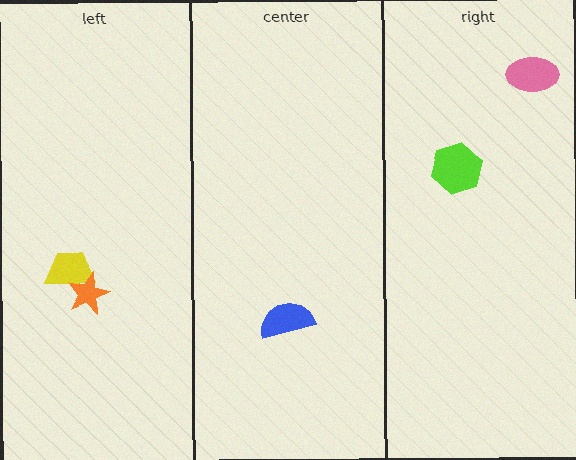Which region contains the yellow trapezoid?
The left region.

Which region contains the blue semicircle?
The center region.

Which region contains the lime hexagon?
The right region.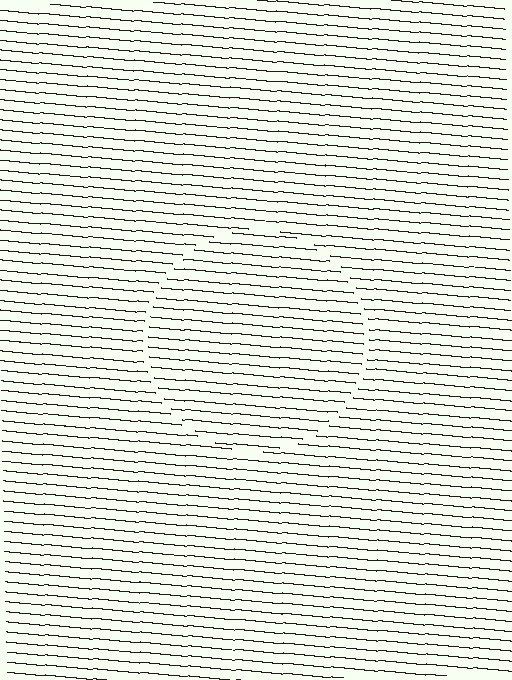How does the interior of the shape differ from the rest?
The interior of the shape contains the same grating, shifted by half a period — the contour is defined by the phase discontinuity where line-ends from the inner and outer gratings abut.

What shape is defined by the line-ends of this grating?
An illusory circle. The interior of the shape contains the same grating, shifted by half a period — the contour is defined by the phase discontinuity where line-ends from the inner and outer gratings abut.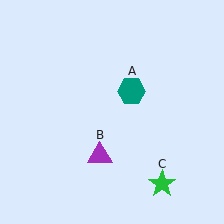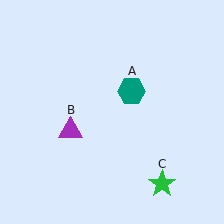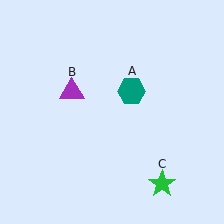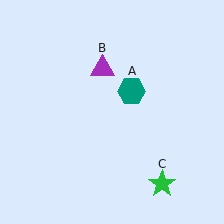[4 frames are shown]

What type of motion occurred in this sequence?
The purple triangle (object B) rotated clockwise around the center of the scene.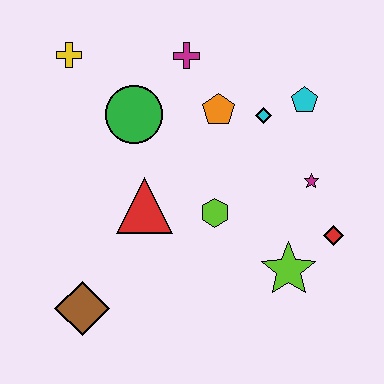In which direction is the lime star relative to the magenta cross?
The lime star is below the magenta cross.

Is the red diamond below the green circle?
Yes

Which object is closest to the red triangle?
The lime hexagon is closest to the red triangle.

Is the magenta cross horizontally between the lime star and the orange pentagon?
No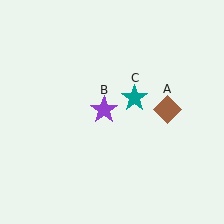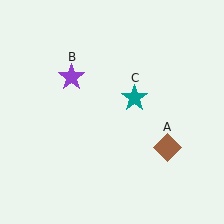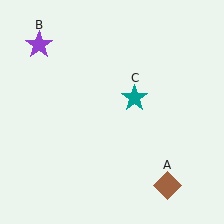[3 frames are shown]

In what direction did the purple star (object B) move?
The purple star (object B) moved up and to the left.